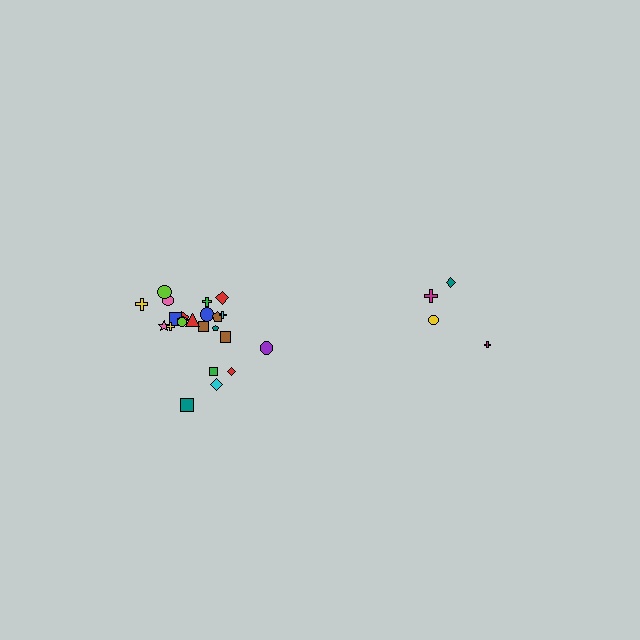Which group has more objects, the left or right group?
The left group.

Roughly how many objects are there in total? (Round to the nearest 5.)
Roughly 30 objects in total.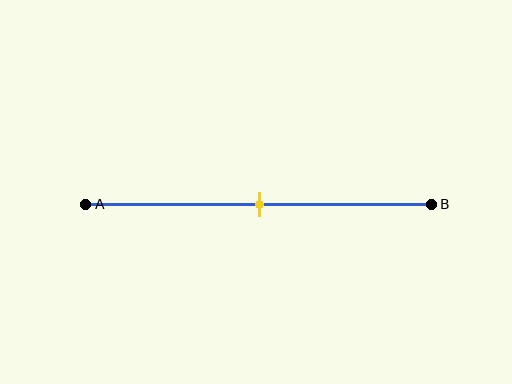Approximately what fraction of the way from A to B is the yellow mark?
The yellow mark is approximately 50% of the way from A to B.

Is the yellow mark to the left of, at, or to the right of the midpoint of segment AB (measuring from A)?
The yellow mark is approximately at the midpoint of segment AB.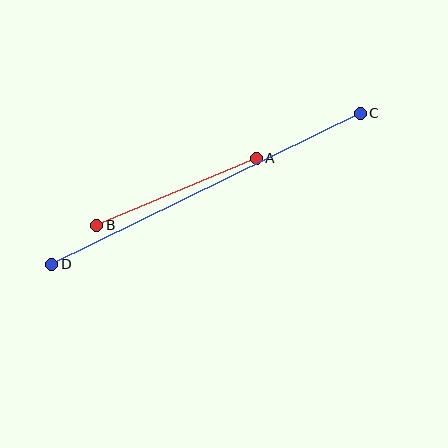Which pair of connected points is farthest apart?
Points C and D are farthest apart.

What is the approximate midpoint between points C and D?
The midpoint is at approximately (206, 189) pixels.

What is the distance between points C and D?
The distance is approximately 344 pixels.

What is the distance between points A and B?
The distance is approximately 173 pixels.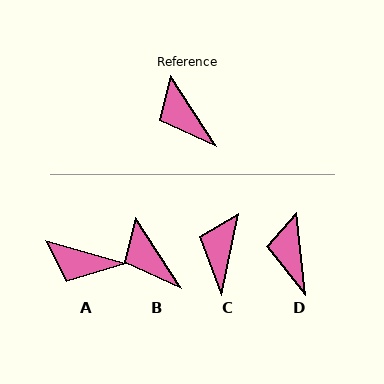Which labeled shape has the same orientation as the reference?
B.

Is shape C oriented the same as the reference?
No, it is off by about 45 degrees.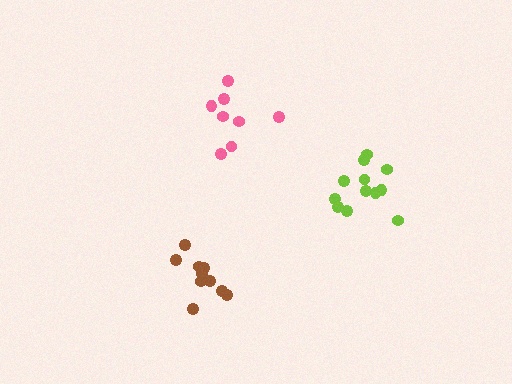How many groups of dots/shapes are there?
There are 3 groups.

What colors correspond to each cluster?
The clusters are colored: brown, pink, lime.